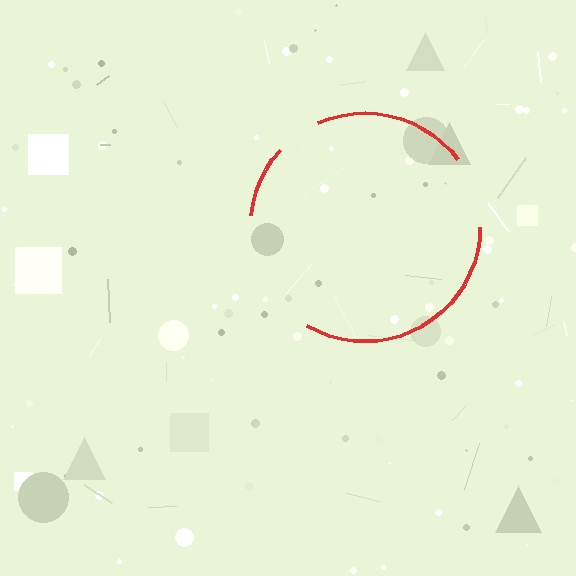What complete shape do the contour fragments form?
The contour fragments form a circle.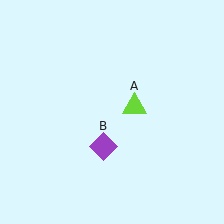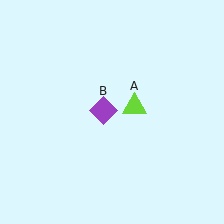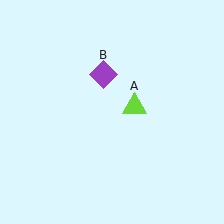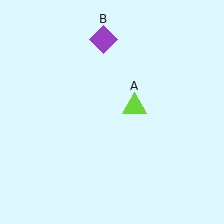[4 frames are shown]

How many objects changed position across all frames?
1 object changed position: purple diamond (object B).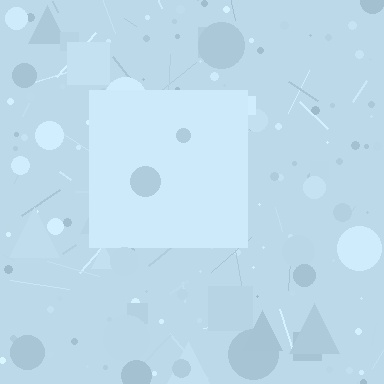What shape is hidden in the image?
A square is hidden in the image.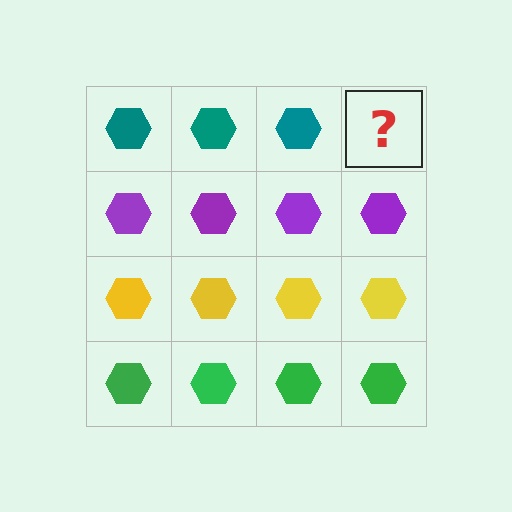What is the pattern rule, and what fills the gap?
The rule is that each row has a consistent color. The gap should be filled with a teal hexagon.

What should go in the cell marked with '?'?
The missing cell should contain a teal hexagon.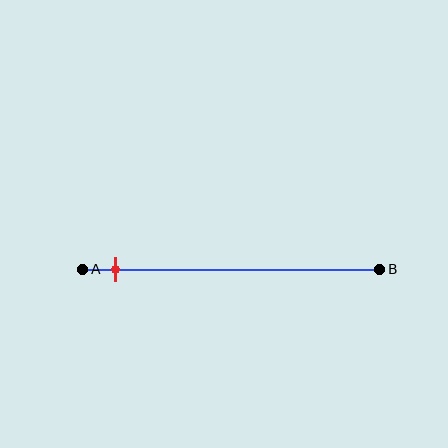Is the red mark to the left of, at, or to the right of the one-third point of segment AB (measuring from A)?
The red mark is to the left of the one-third point of segment AB.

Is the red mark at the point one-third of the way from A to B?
No, the mark is at about 10% from A, not at the 33% one-third point.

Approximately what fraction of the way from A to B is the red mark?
The red mark is approximately 10% of the way from A to B.